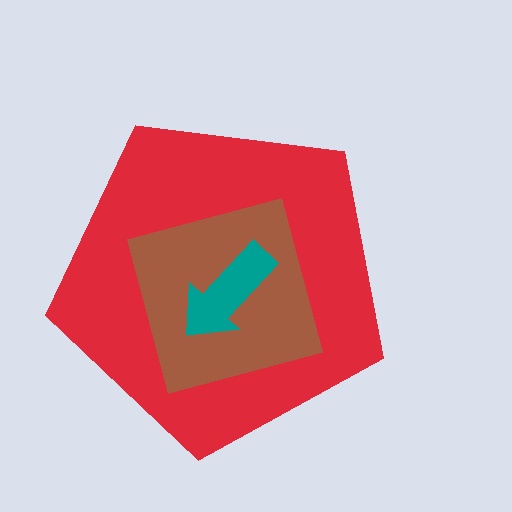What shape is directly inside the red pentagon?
The brown square.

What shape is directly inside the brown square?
The teal arrow.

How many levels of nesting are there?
3.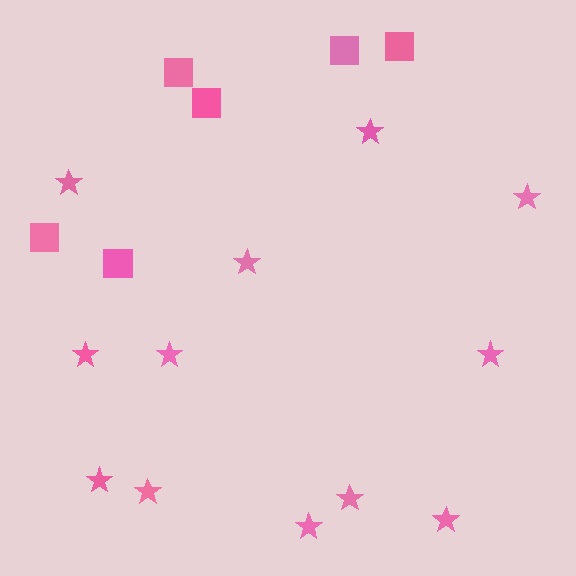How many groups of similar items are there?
There are 2 groups: one group of squares (6) and one group of stars (12).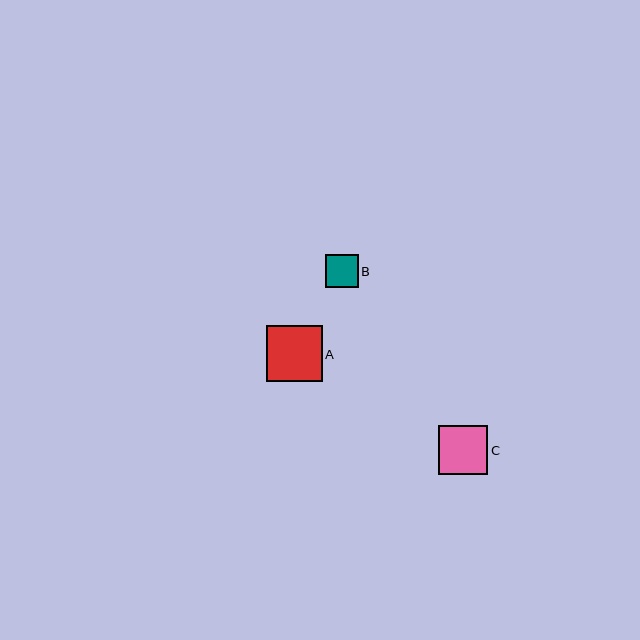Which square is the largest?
Square A is the largest with a size of approximately 56 pixels.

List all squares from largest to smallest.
From largest to smallest: A, C, B.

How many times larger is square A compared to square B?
Square A is approximately 1.7 times the size of square B.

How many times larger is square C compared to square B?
Square C is approximately 1.5 times the size of square B.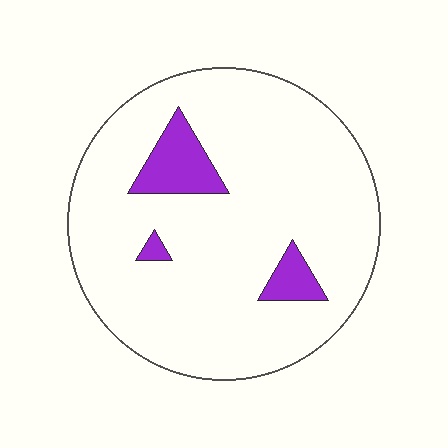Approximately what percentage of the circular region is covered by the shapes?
Approximately 10%.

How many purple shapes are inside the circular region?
3.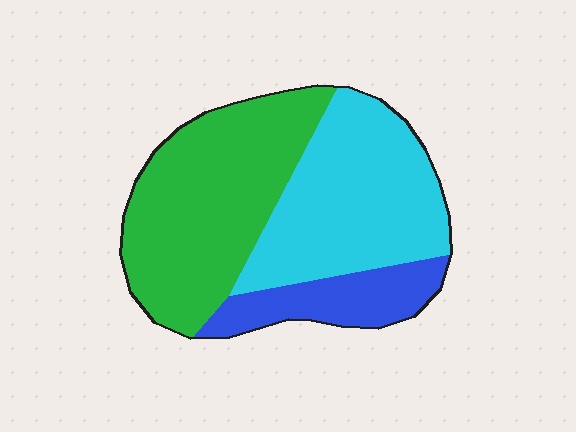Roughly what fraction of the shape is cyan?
Cyan covers about 40% of the shape.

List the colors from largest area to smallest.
From largest to smallest: green, cyan, blue.